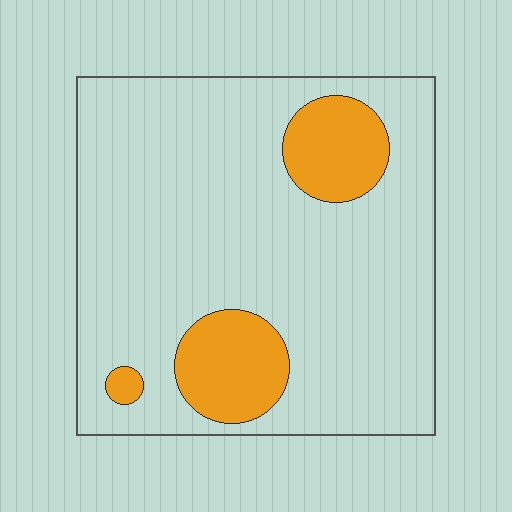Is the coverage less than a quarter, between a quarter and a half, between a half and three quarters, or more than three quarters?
Less than a quarter.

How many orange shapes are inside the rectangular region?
3.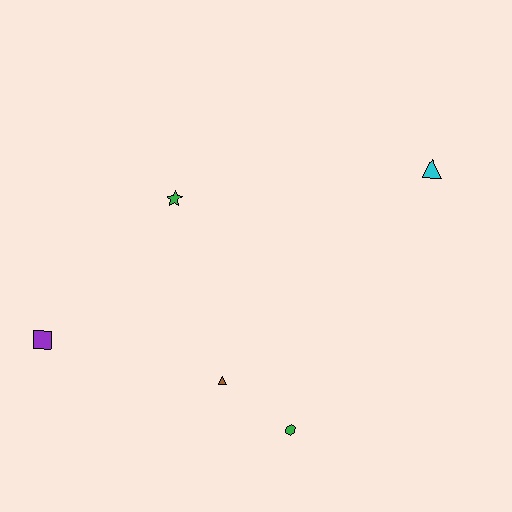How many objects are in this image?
There are 5 objects.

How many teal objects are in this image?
There are no teal objects.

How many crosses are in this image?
There are no crosses.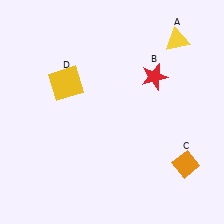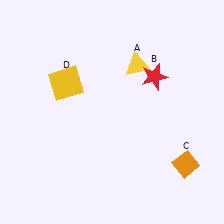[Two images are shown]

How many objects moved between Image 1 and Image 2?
1 object moved between the two images.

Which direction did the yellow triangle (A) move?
The yellow triangle (A) moved left.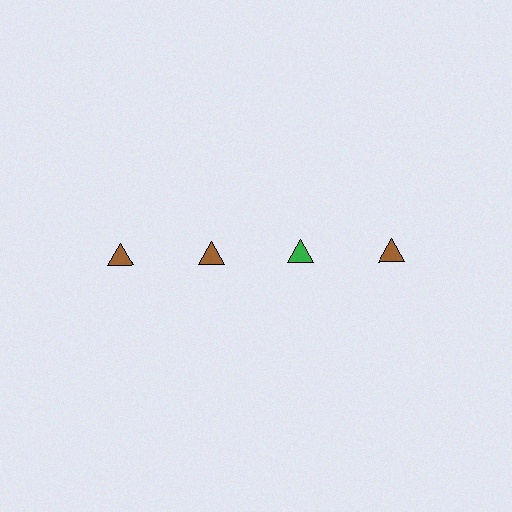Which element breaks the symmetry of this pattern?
The green triangle in the top row, center column breaks the symmetry. All other shapes are brown triangles.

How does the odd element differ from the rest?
It has a different color: green instead of brown.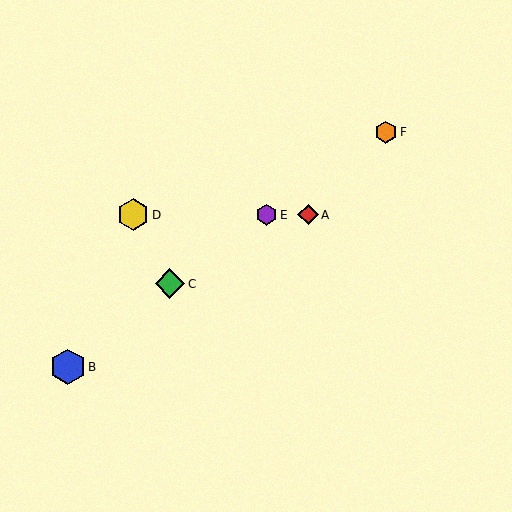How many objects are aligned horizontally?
3 objects (A, D, E) are aligned horizontally.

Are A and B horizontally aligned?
No, A is at y≈215 and B is at y≈367.